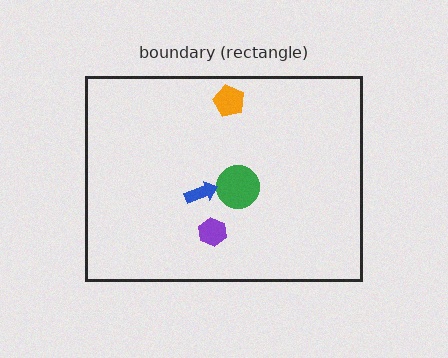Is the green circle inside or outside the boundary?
Inside.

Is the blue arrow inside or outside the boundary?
Inside.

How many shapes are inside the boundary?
4 inside, 0 outside.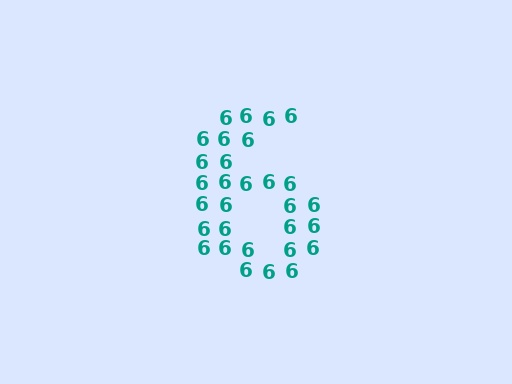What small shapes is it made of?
It is made of small digit 6's.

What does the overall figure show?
The overall figure shows the digit 6.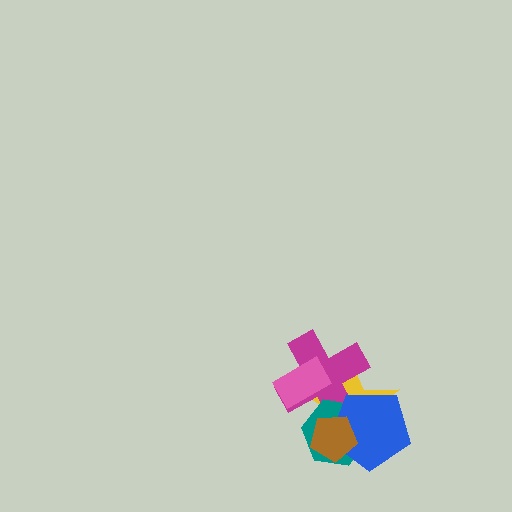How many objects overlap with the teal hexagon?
4 objects overlap with the teal hexagon.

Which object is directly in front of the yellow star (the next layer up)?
The magenta cross is directly in front of the yellow star.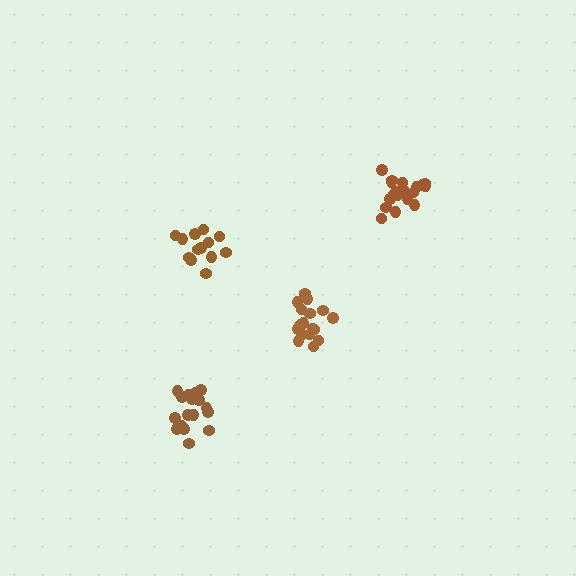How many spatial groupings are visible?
There are 4 spatial groupings.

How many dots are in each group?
Group 1: 17 dots, Group 2: 17 dots, Group 3: 19 dots, Group 4: 13 dots (66 total).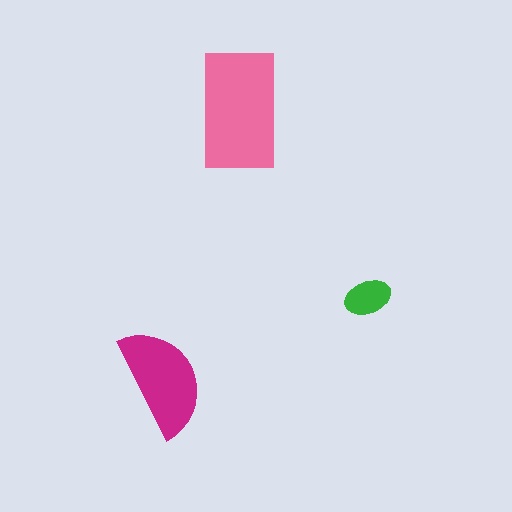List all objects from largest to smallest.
The pink rectangle, the magenta semicircle, the green ellipse.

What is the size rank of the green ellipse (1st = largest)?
3rd.